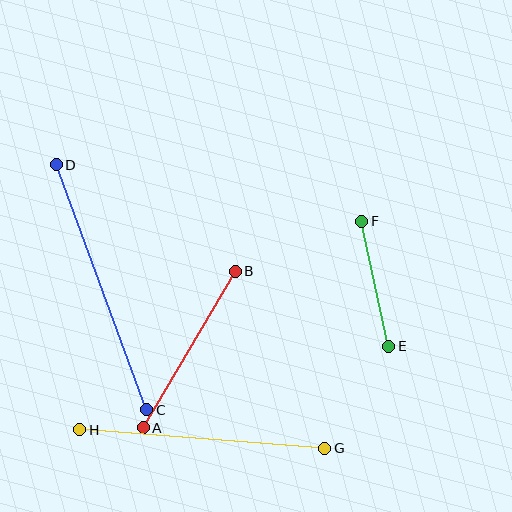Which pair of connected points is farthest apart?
Points C and D are farthest apart.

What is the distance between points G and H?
The distance is approximately 246 pixels.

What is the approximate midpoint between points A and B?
The midpoint is at approximately (189, 349) pixels.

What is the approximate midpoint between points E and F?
The midpoint is at approximately (375, 284) pixels.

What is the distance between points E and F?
The distance is approximately 128 pixels.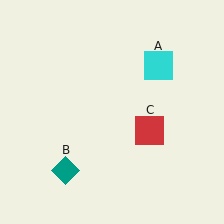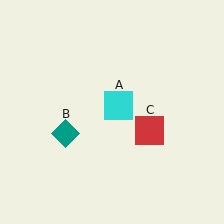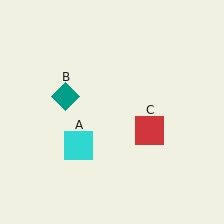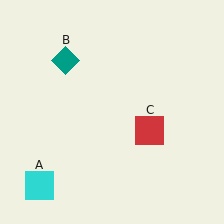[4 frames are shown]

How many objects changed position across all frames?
2 objects changed position: cyan square (object A), teal diamond (object B).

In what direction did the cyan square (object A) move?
The cyan square (object A) moved down and to the left.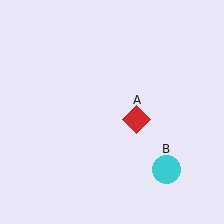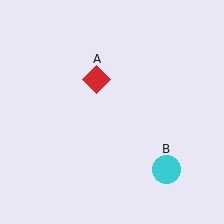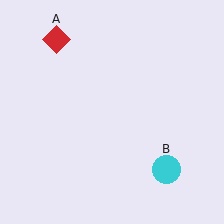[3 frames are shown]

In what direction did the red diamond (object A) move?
The red diamond (object A) moved up and to the left.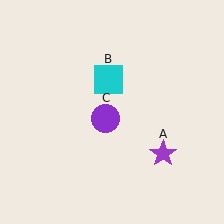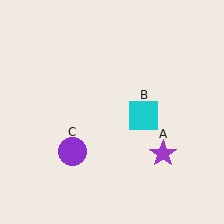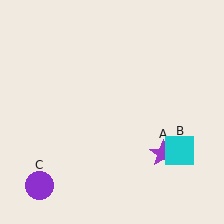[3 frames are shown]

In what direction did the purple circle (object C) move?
The purple circle (object C) moved down and to the left.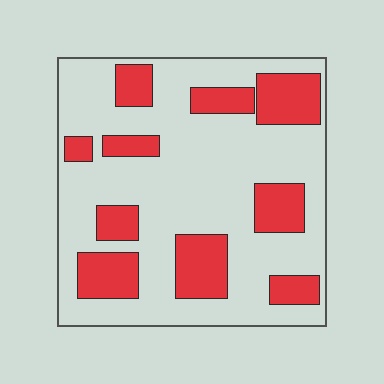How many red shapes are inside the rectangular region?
10.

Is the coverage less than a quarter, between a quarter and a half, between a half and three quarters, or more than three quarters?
Between a quarter and a half.